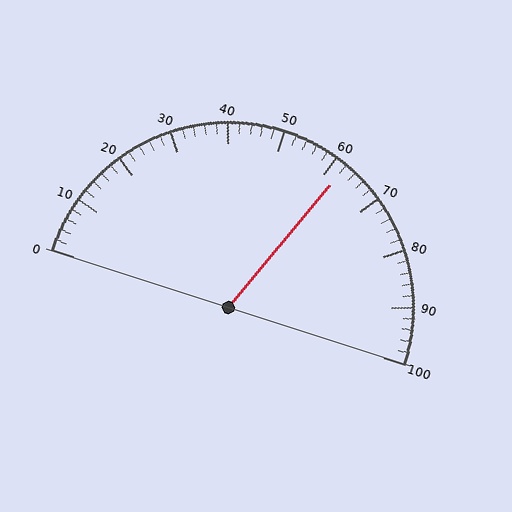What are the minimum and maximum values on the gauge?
The gauge ranges from 0 to 100.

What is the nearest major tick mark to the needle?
The nearest major tick mark is 60.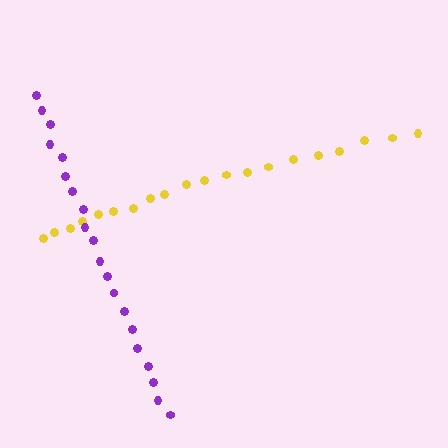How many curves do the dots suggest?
There are 2 distinct paths.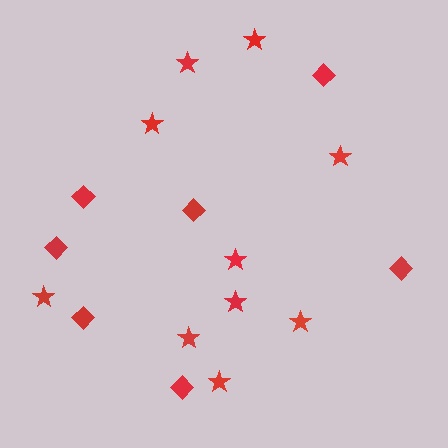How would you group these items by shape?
There are 2 groups: one group of diamonds (7) and one group of stars (10).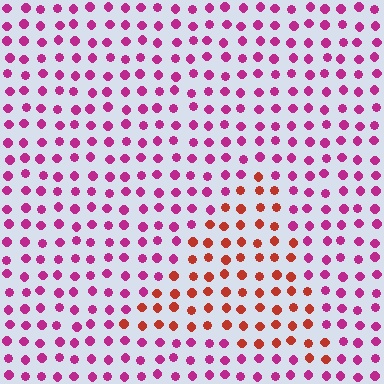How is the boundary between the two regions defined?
The boundary is defined purely by a slight shift in hue (about 46 degrees). Spacing, size, and orientation are identical on both sides.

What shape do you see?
I see a triangle.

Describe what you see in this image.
The image is filled with small magenta elements in a uniform arrangement. A triangle-shaped region is visible where the elements are tinted to a slightly different hue, forming a subtle color boundary.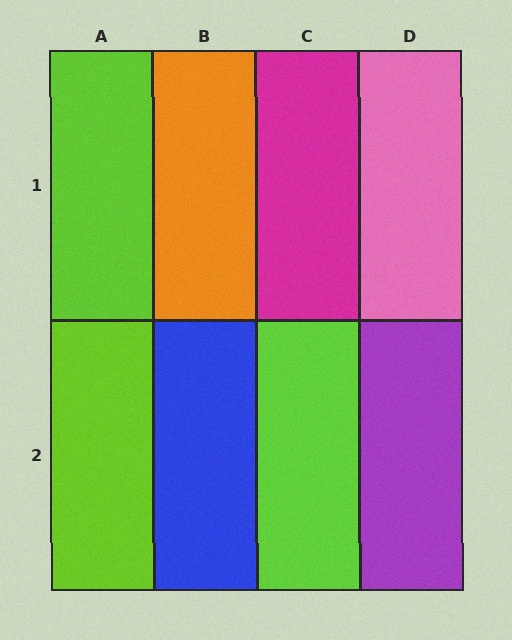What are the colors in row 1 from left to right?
Lime, orange, magenta, pink.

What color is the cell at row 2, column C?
Lime.